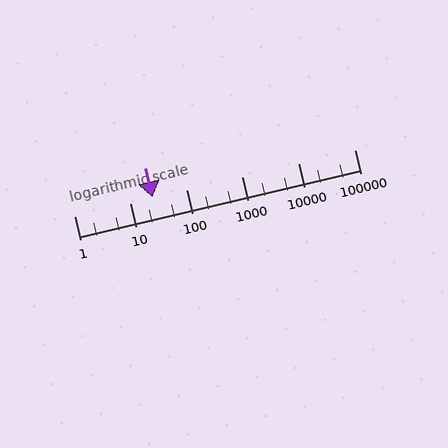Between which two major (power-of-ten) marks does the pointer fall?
The pointer is between 10 and 100.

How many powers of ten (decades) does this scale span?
The scale spans 5 decades, from 1 to 100000.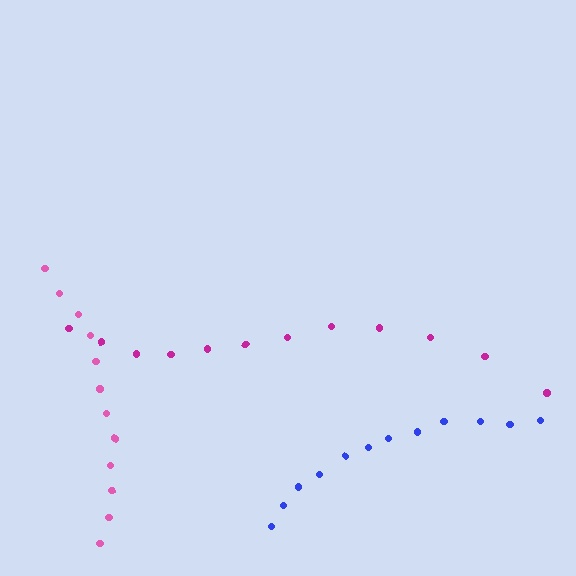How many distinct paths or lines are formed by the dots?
There are 3 distinct paths.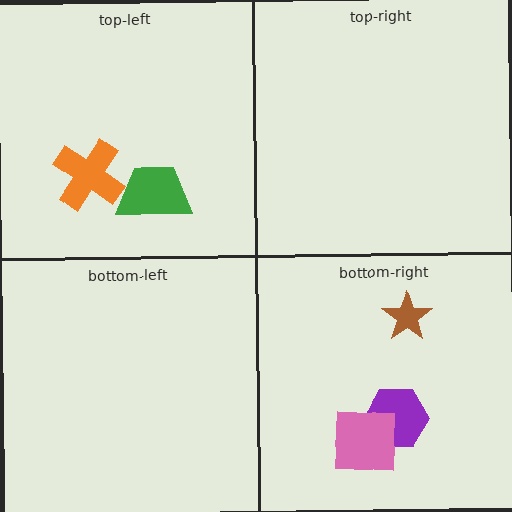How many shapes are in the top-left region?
2.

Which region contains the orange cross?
The top-left region.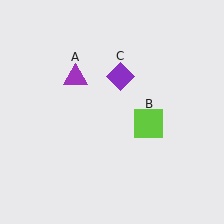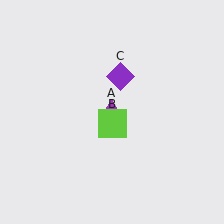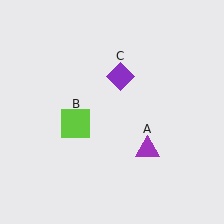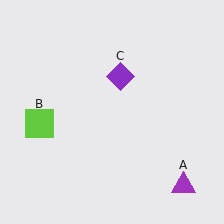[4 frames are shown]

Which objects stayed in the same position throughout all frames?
Purple diamond (object C) remained stationary.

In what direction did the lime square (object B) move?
The lime square (object B) moved left.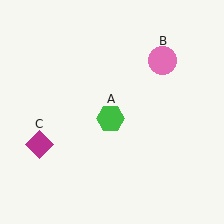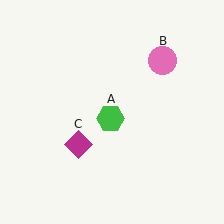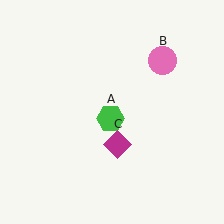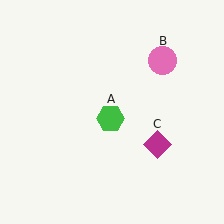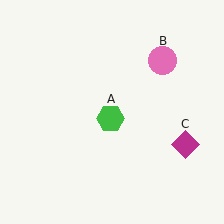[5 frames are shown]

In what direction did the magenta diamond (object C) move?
The magenta diamond (object C) moved right.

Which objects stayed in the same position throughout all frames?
Green hexagon (object A) and pink circle (object B) remained stationary.